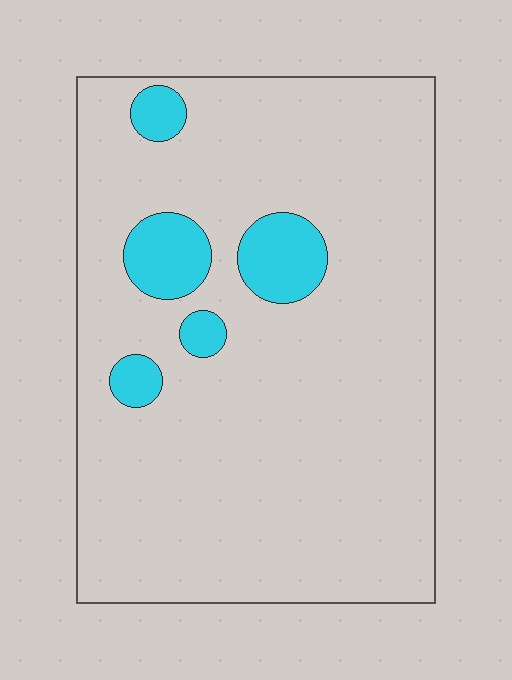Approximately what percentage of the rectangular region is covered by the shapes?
Approximately 10%.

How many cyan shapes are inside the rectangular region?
5.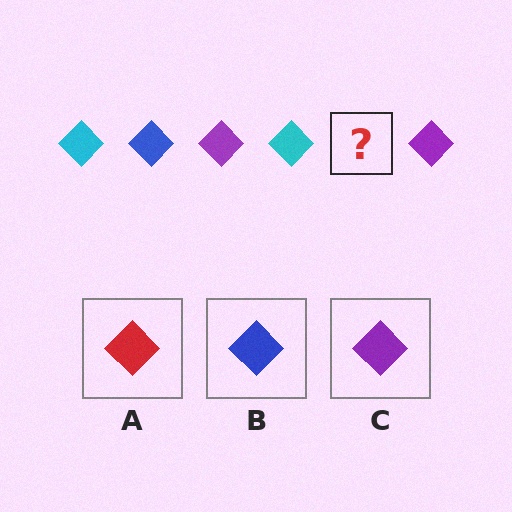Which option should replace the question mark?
Option B.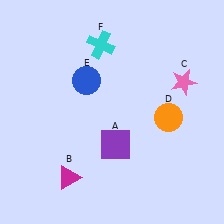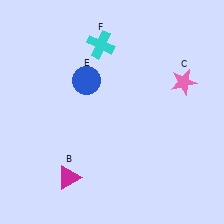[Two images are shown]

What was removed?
The orange circle (D), the purple square (A) were removed in Image 2.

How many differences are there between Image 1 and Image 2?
There are 2 differences between the two images.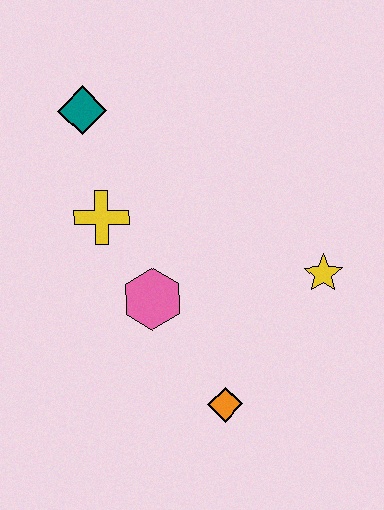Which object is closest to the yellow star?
The orange diamond is closest to the yellow star.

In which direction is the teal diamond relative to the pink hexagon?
The teal diamond is above the pink hexagon.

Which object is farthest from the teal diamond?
The orange diamond is farthest from the teal diamond.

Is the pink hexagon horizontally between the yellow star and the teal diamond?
Yes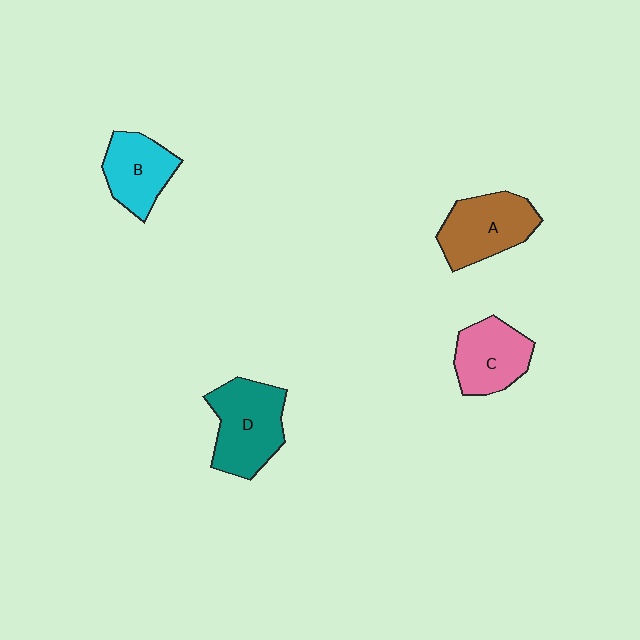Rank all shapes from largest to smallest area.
From largest to smallest: D (teal), A (brown), C (pink), B (cyan).